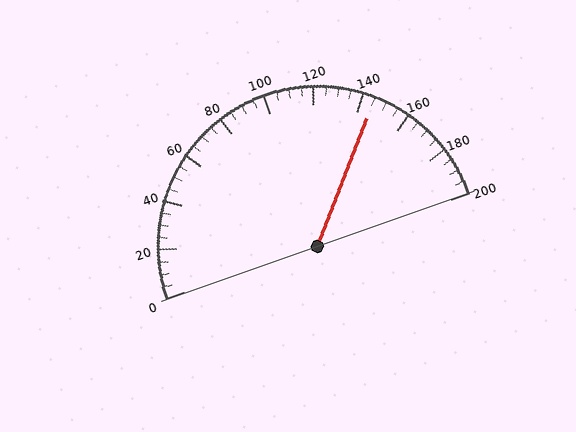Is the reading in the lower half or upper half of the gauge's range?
The reading is in the upper half of the range (0 to 200).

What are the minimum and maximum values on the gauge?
The gauge ranges from 0 to 200.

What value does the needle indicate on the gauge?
The needle indicates approximately 145.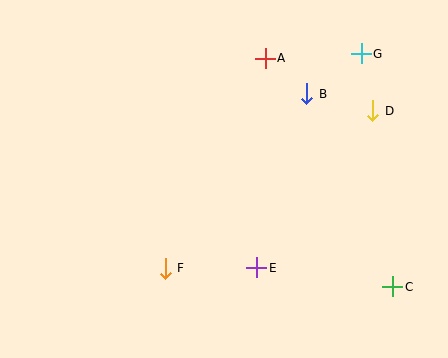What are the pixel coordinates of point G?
Point G is at (361, 54).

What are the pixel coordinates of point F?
Point F is at (165, 268).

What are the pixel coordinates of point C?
Point C is at (393, 287).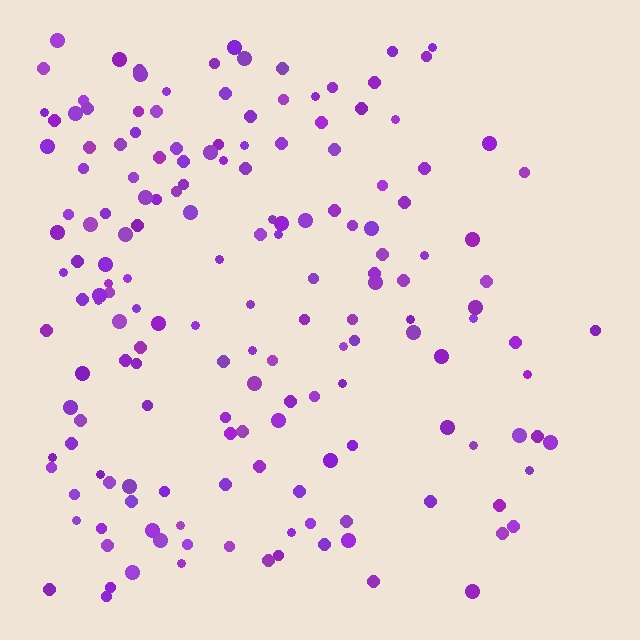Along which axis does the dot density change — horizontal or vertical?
Horizontal.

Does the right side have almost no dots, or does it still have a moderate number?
Still a moderate number, just noticeably fewer than the left.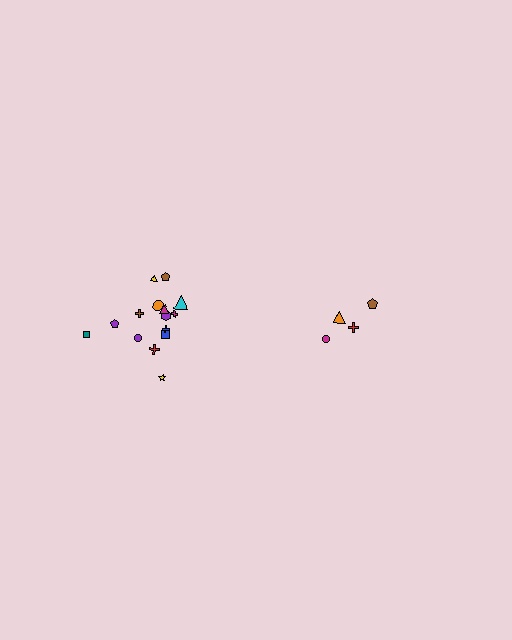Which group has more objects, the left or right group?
The left group.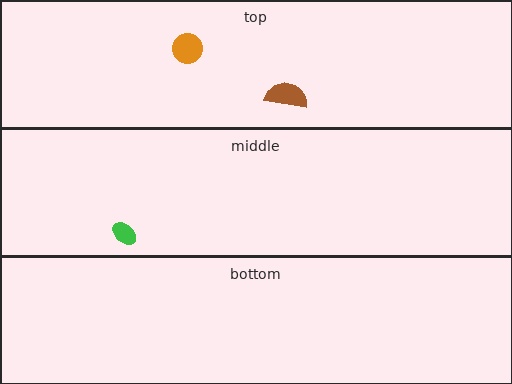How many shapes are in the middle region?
1.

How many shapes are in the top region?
2.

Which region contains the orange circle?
The top region.